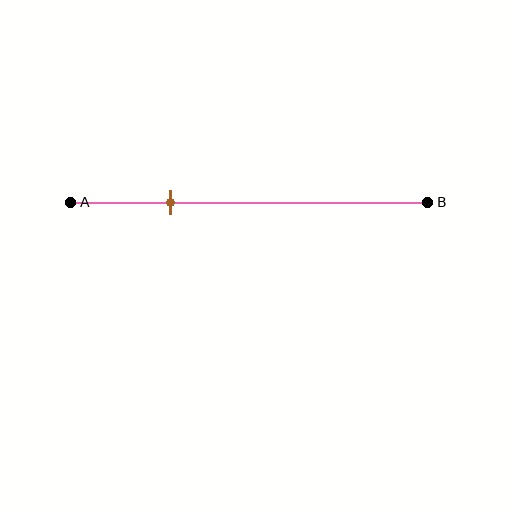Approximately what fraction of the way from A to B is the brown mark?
The brown mark is approximately 30% of the way from A to B.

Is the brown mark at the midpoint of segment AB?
No, the mark is at about 30% from A, not at the 50% midpoint.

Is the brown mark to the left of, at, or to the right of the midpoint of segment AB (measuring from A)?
The brown mark is to the left of the midpoint of segment AB.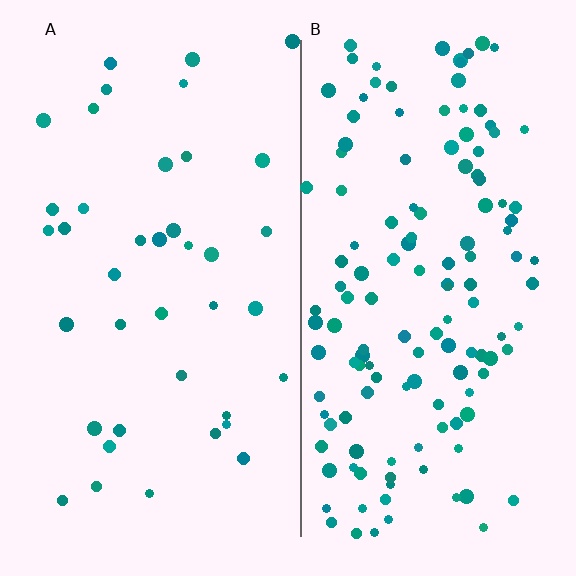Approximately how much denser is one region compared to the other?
Approximately 3.5× — region B over region A.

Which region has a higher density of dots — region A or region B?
B (the right).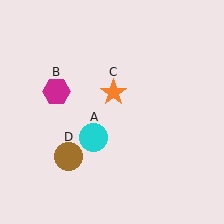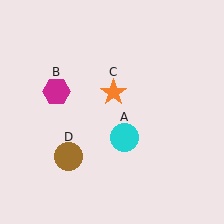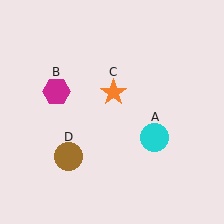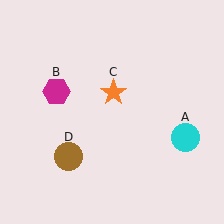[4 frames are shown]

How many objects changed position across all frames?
1 object changed position: cyan circle (object A).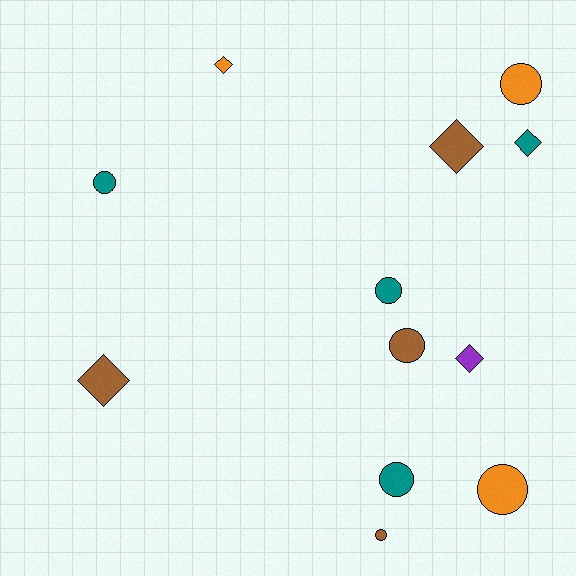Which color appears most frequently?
Brown, with 4 objects.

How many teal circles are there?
There are 3 teal circles.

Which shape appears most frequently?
Circle, with 7 objects.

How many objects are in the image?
There are 12 objects.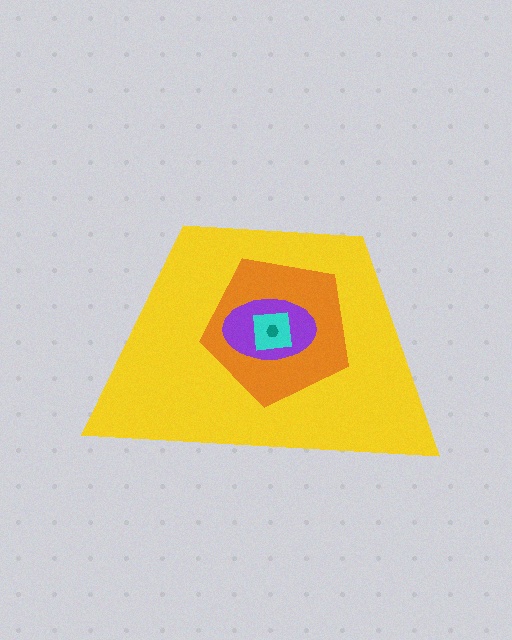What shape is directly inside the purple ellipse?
The cyan square.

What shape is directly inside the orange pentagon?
The purple ellipse.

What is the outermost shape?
The yellow trapezoid.